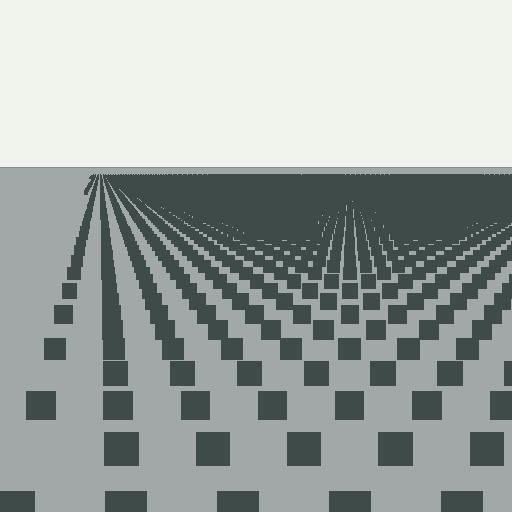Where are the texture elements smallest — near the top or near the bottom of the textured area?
Near the top.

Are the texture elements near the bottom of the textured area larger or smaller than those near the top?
Larger. Near the bottom, elements are closer to the viewer and appear at a bigger on-screen size.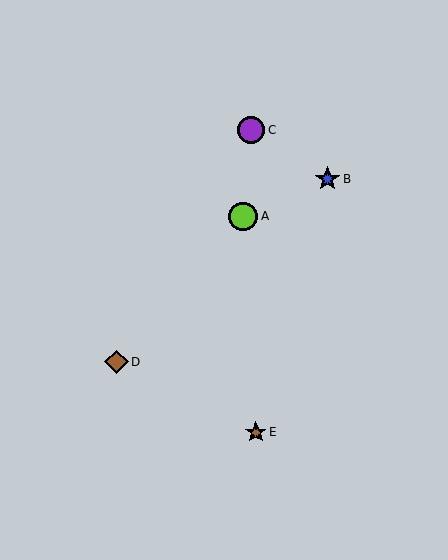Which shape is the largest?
The lime circle (labeled A) is the largest.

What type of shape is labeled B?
Shape B is a blue star.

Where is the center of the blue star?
The center of the blue star is at (328, 179).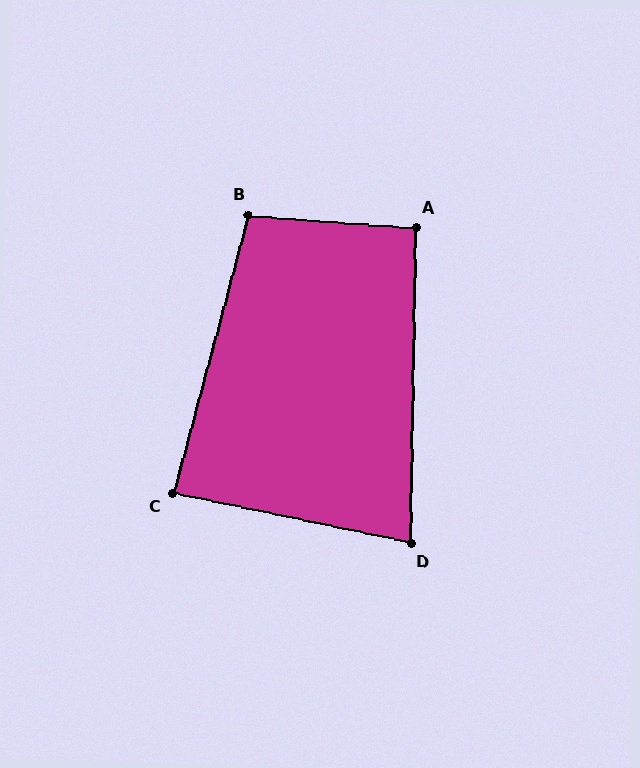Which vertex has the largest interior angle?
B, at approximately 101 degrees.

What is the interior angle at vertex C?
Approximately 87 degrees (approximately right).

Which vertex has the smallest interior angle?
D, at approximately 79 degrees.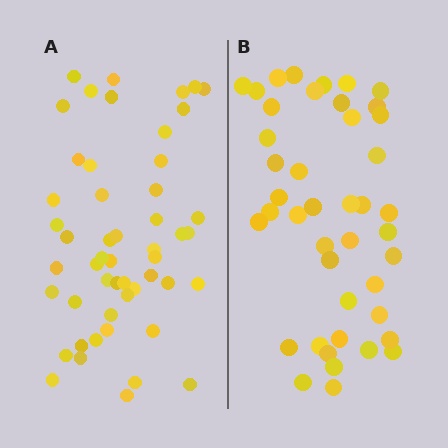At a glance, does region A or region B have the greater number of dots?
Region A (the left region) has more dots.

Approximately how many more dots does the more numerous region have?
Region A has roughly 8 or so more dots than region B.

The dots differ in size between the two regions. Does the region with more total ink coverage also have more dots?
No. Region B has more total ink coverage because its dots are larger, but region A actually contains more individual dots. Total area can be misleading — the number of items is what matters here.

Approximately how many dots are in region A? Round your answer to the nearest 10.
About 50 dots. (The exact count is 51, which rounds to 50.)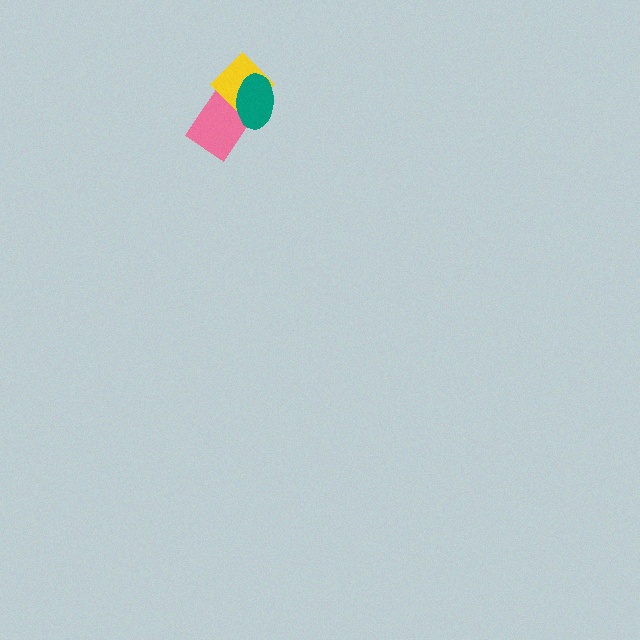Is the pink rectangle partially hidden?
Yes, it is partially covered by another shape.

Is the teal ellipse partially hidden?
No, no other shape covers it.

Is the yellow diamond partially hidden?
Yes, it is partially covered by another shape.